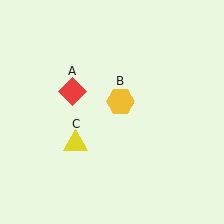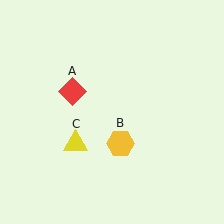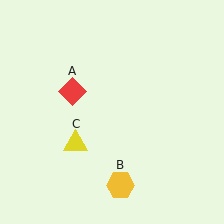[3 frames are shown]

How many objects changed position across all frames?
1 object changed position: yellow hexagon (object B).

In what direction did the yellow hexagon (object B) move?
The yellow hexagon (object B) moved down.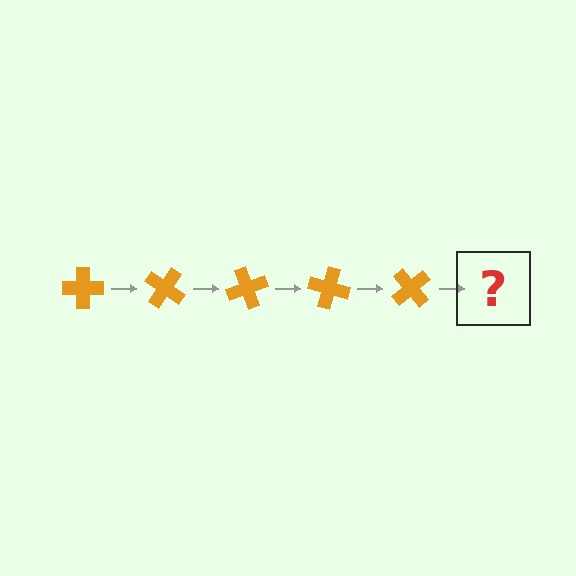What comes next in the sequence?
The next element should be an orange cross rotated 175 degrees.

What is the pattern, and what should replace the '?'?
The pattern is that the cross rotates 35 degrees each step. The '?' should be an orange cross rotated 175 degrees.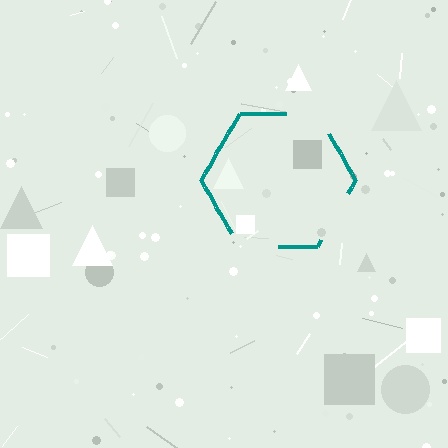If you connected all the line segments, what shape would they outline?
They would outline a hexagon.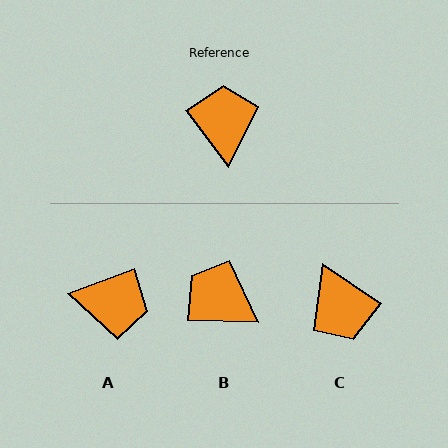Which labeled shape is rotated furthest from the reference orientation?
C, about 161 degrees away.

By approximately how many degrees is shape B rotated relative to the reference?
Approximately 51 degrees counter-clockwise.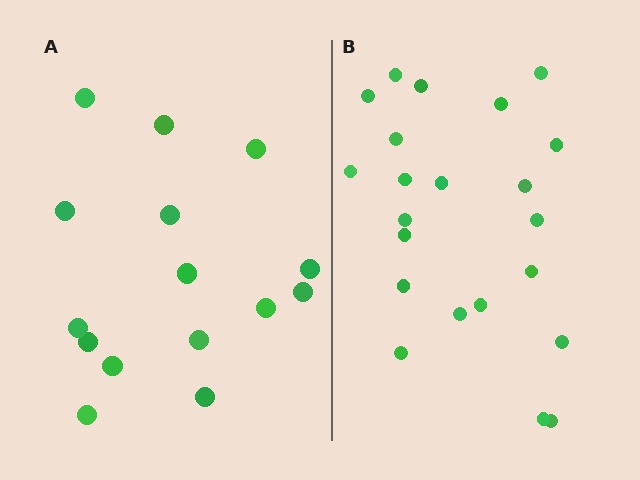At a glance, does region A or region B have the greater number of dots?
Region B (the right region) has more dots.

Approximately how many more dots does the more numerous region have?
Region B has roughly 8 or so more dots than region A.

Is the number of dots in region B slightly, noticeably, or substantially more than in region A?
Region B has substantially more. The ratio is roughly 1.5 to 1.